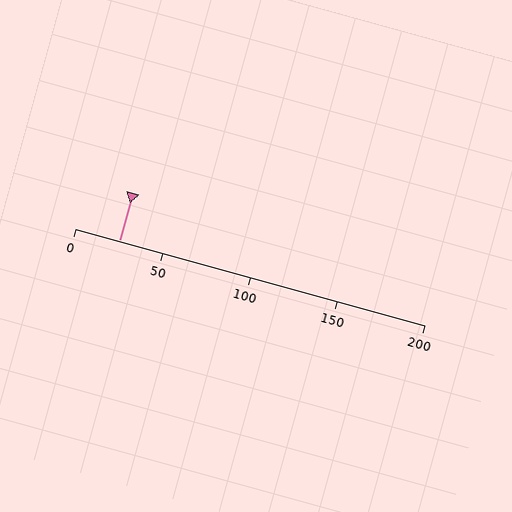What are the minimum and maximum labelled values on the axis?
The axis runs from 0 to 200.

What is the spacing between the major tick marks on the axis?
The major ticks are spaced 50 apart.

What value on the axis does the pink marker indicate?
The marker indicates approximately 25.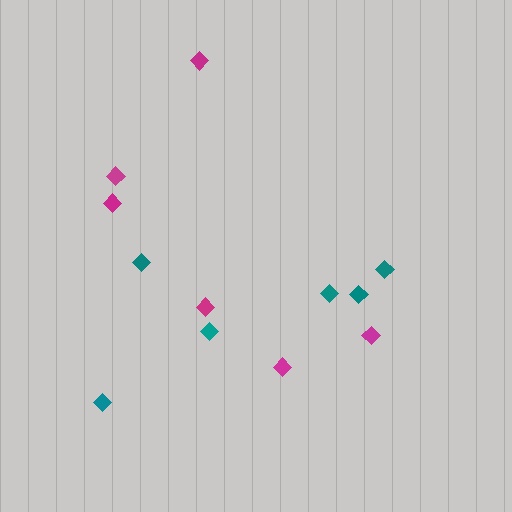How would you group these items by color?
There are 2 groups: one group of teal diamonds (6) and one group of magenta diamonds (6).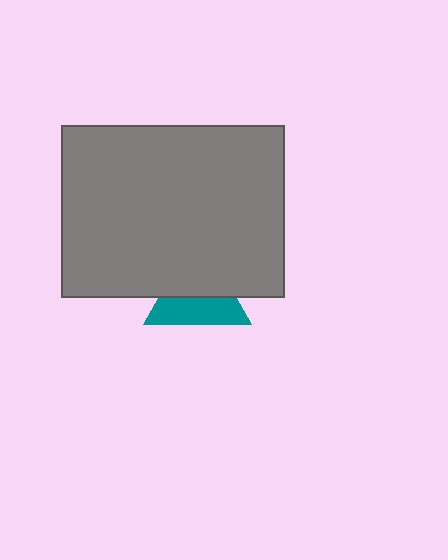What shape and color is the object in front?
The object in front is a gray rectangle.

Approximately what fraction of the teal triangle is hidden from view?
Roughly 50% of the teal triangle is hidden behind the gray rectangle.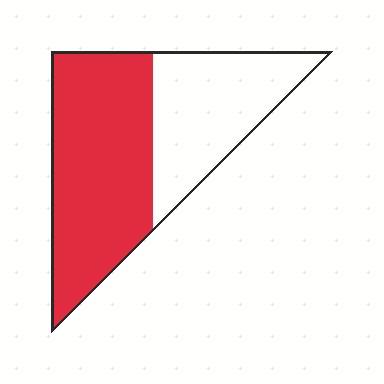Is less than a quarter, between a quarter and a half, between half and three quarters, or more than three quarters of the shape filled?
Between half and three quarters.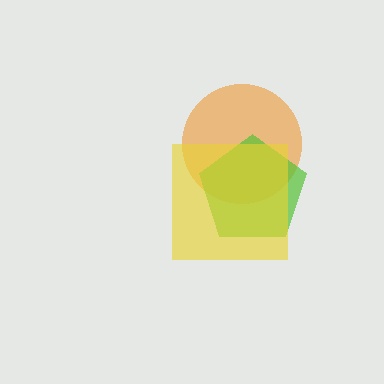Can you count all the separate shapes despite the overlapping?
Yes, there are 3 separate shapes.